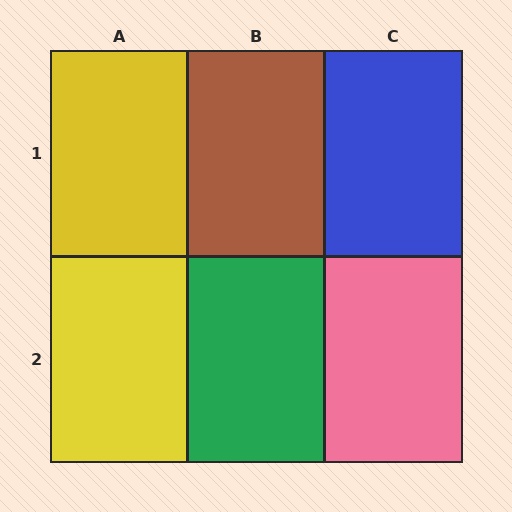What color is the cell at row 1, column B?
Brown.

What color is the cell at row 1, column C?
Blue.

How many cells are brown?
1 cell is brown.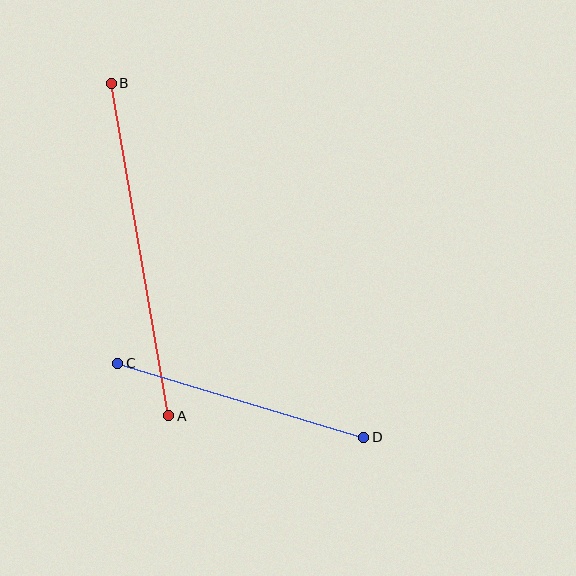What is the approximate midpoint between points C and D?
The midpoint is at approximately (241, 400) pixels.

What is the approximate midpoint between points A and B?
The midpoint is at approximately (140, 250) pixels.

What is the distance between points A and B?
The distance is approximately 337 pixels.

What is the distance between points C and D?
The distance is approximately 257 pixels.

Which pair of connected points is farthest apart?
Points A and B are farthest apart.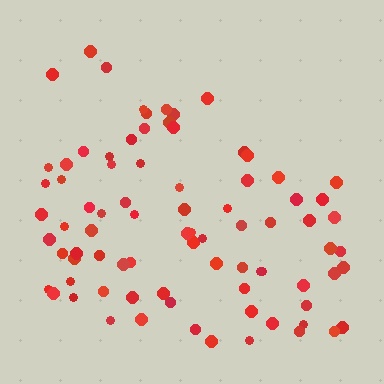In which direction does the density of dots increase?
From top to bottom, with the bottom side densest.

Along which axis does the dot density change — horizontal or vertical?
Vertical.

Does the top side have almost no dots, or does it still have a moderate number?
Still a moderate number, just noticeably fewer than the bottom.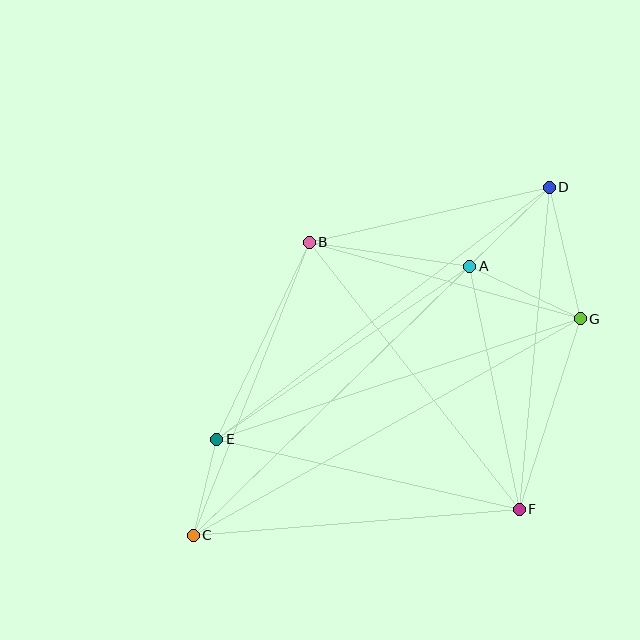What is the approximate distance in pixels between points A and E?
The distance between A and E is approximately 307 pixels.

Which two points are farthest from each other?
Points C and D are farthest from each other.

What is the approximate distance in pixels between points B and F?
The distance between B and F is approximately 340 pixels.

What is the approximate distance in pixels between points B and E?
The distance between B and E is approximately 218 pixels.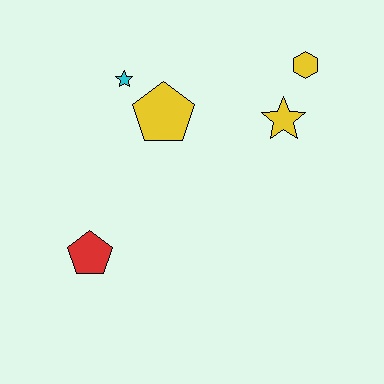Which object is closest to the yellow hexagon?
The yellow star is closest to the yellow hexagon.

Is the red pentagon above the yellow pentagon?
No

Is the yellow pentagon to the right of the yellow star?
No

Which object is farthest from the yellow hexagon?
The red pentagon is farthest from the yellow hexagon.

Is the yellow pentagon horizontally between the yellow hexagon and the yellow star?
No